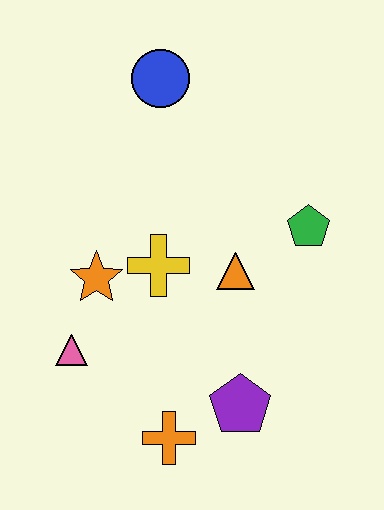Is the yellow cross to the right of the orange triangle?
No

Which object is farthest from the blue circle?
The orange cross is farthest from the blue circle.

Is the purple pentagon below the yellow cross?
Yes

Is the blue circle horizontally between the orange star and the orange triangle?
Yes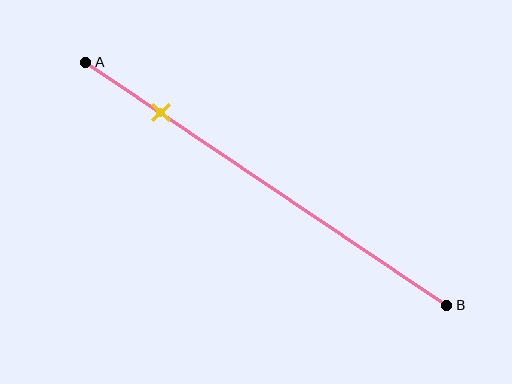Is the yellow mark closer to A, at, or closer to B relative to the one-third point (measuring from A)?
The yellow mark is closer to point A than the one-third point of segment AB.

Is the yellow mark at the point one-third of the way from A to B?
No, the mark is at about 20% from A, not at the 33% one-third point.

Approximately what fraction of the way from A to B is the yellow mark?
The yellow mark is approximately 20% of the way from A to B.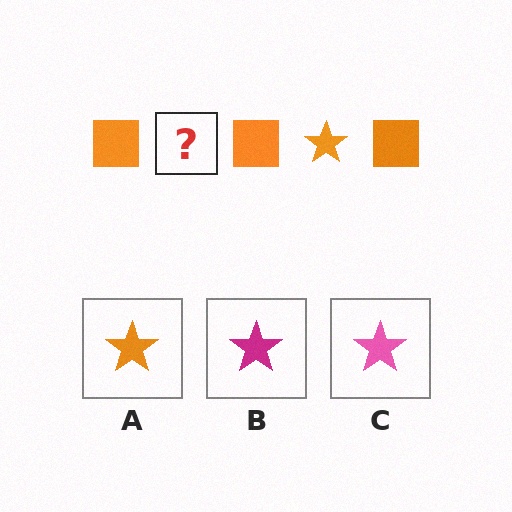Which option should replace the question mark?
Option A.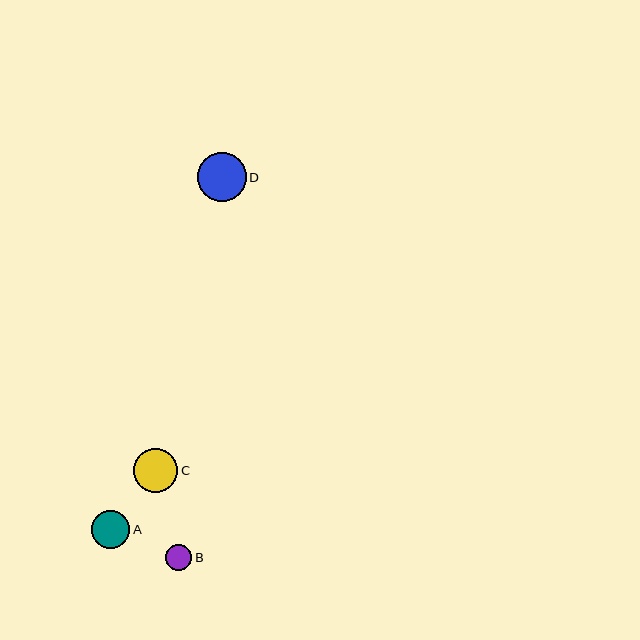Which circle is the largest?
Circle D is the largest with a size of approximately 49 pixels.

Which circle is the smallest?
Circle B is the smallest with a size of approximately 26 pixels.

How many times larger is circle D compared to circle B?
Circle D is approximately 1.9 times the size of circle B.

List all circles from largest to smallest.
From largest to smallest: D, C, A, B.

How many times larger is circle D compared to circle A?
Circle D is approximately 1.3 times the size of circle A.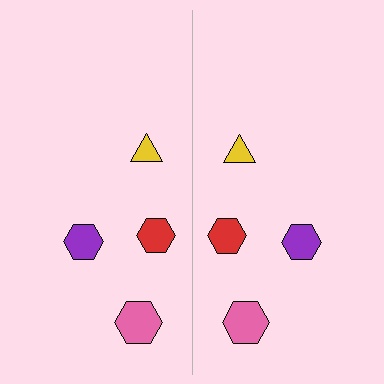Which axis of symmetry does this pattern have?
The pattern has a vertical axis of symmetry running through the center of the image.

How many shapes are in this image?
There are 8 shapes in this image.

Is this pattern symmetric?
Yes, this pattern has bilateral (reflection) symmetry.